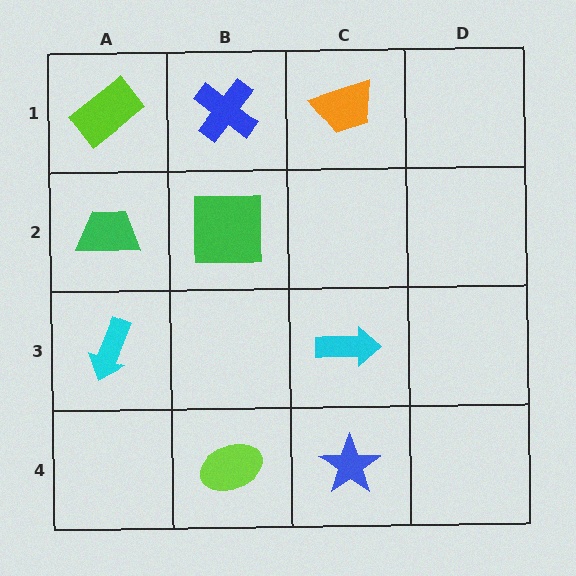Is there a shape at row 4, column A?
No, that cell is empty.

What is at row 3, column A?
A cyan arrow.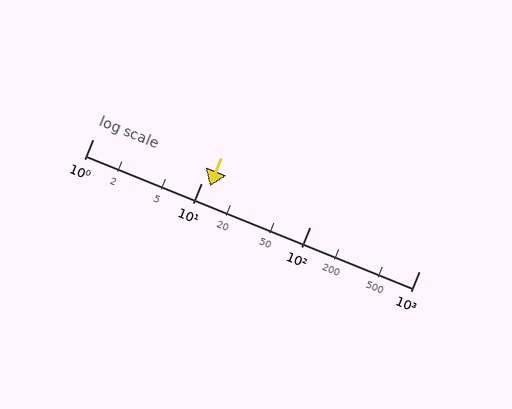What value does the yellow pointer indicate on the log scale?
The pointer indicates approximately 12.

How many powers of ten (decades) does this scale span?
The scale spans 3 decades, from 1 to 1000.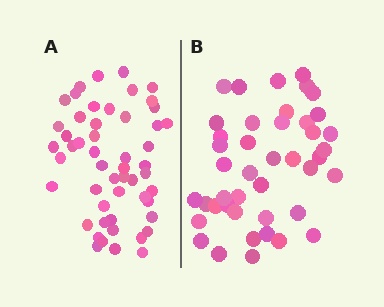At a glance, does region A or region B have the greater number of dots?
Region A (the left region) has more dots.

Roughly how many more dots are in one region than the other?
Region A has roughly 8 or so more dots than region B.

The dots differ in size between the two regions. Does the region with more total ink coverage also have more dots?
No. Region B has more total ink coverage because its dots are larger, but region A actually contains more individual dots. Total area can be misleading — the number of items is what matters here.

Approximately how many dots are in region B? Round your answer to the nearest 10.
About 40 dots. (The exact count is 43, which rounds to 40.)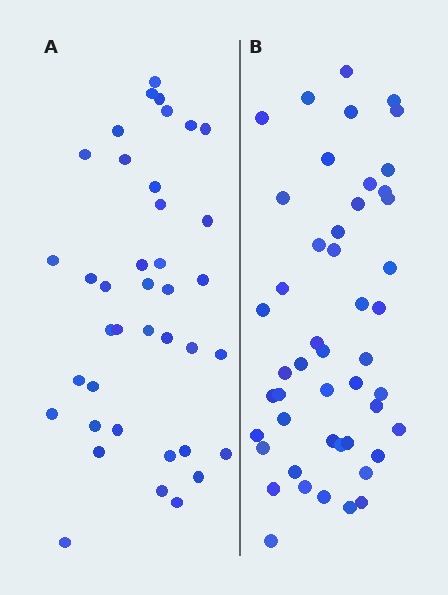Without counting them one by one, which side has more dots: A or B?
Region B (the right region) has more dots.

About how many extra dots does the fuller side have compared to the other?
Region B has roughly 8 or so more dots than region A.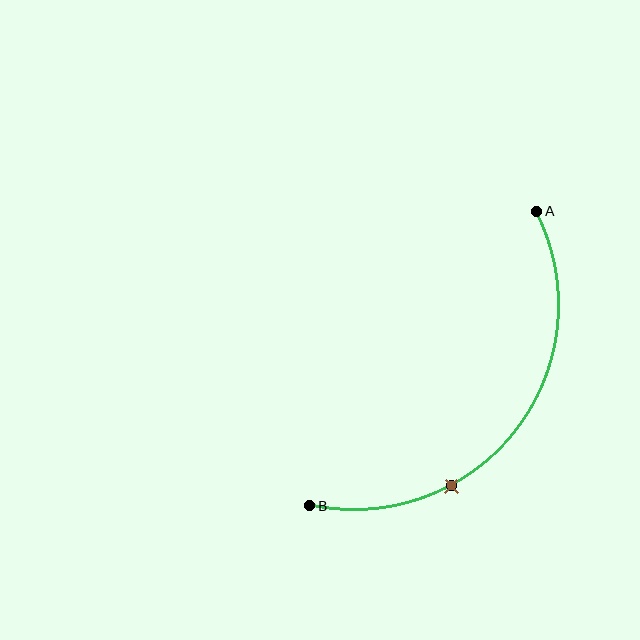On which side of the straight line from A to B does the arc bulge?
The arc bulges below and to the right of the straight line connecting A and B.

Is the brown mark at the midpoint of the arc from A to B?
No. The brown mark lies on the arc but is closer to endpoint B. The arc midpoint would be at the point on the curve equidistant along the arc from both A and B.